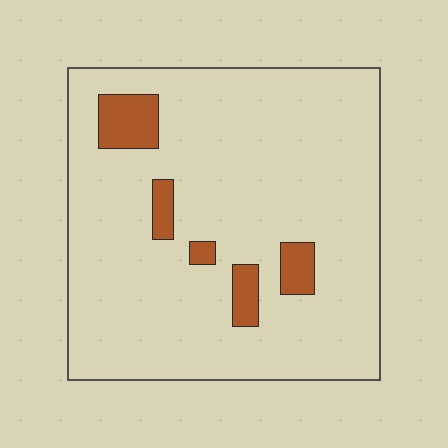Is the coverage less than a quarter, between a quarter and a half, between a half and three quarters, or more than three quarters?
Less than a quarter.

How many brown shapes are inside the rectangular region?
5.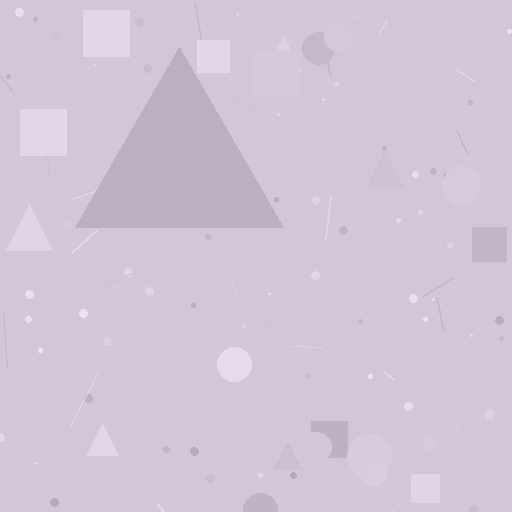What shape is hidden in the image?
A triangle is hidden in the image.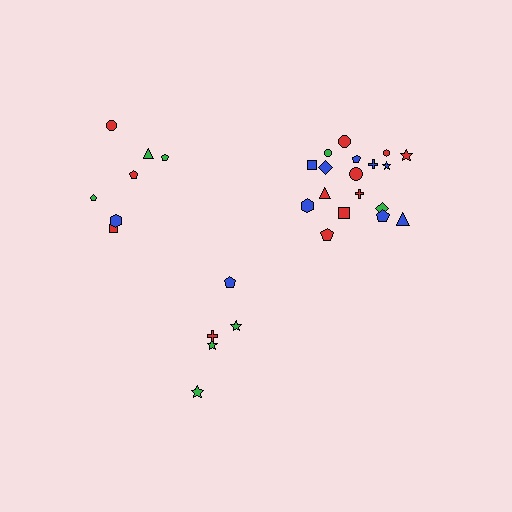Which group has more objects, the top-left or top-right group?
The top-right group.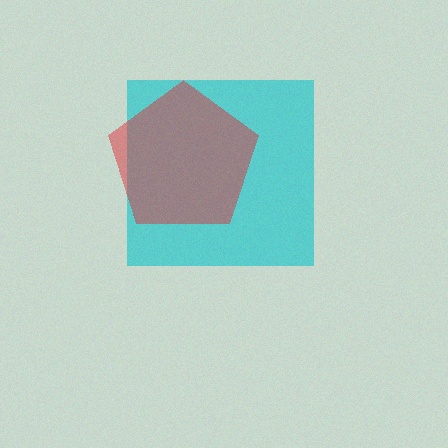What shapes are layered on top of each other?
The layered shapes are: a cyan square, a red pentagon.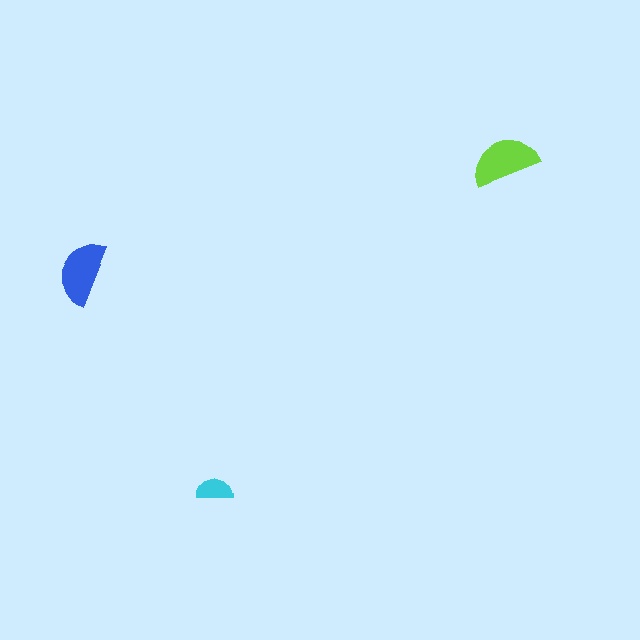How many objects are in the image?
There are 3 objects in the image.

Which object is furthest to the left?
The blue semicircle is leftmost.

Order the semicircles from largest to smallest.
the lime one, the blue one, the cyan one.